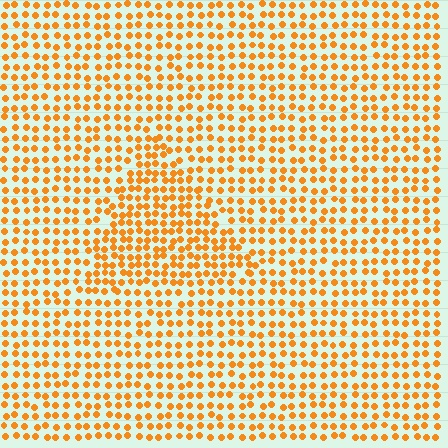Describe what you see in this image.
The image contains small orange elements arranged at two different densities. A triangle-shaped region is visible where the elements are more densely packed than the surrounding area.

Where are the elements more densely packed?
The elements are more densely packed inside the triangle boundary.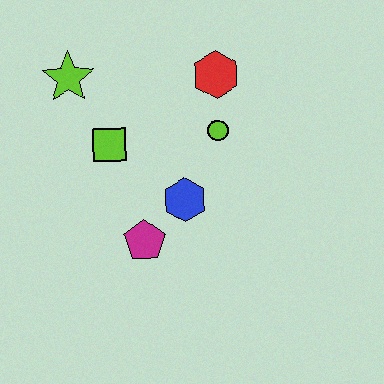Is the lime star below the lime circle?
No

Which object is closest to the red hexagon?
The lime circle is closest to the red hexagon.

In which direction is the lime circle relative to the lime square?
The lime circle is to the right of the lime square.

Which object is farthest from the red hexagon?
The magenta pentagon is farthest from the red hexagon.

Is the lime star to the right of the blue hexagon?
No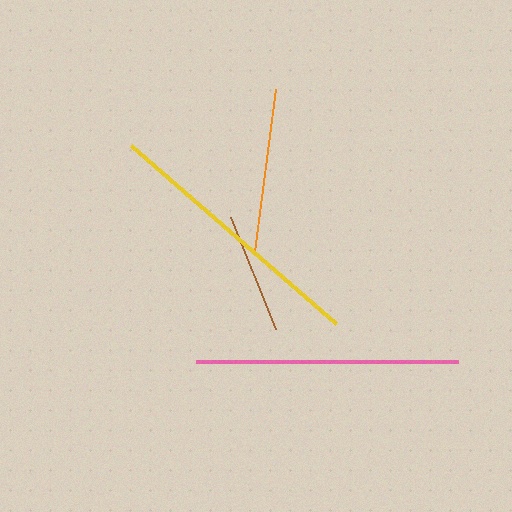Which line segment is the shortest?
The brown line is the shortest at approximately 121 pixels.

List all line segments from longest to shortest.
From longest to shortest: yellow, pink, orange, brown.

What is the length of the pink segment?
The pink segment is approximately 262 pixels long.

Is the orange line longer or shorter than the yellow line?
The yellow line is longer than the orange line.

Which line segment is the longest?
The yellow line is the longest at approximately 272 pixels.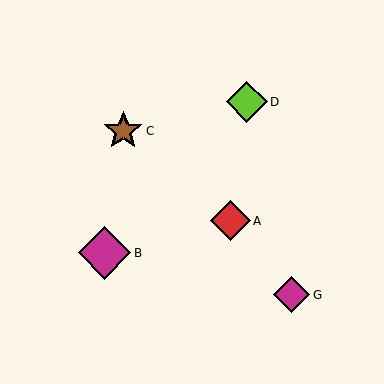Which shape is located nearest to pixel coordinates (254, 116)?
The lime diamond (labeled D) at (247, 102) is nearest to that location.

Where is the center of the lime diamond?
The center of the lime diamond is at (247, 102).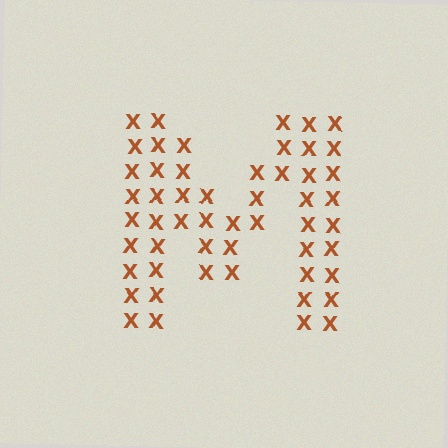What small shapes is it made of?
It is made of small letter X's.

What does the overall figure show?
The overall figure shows the letter M.